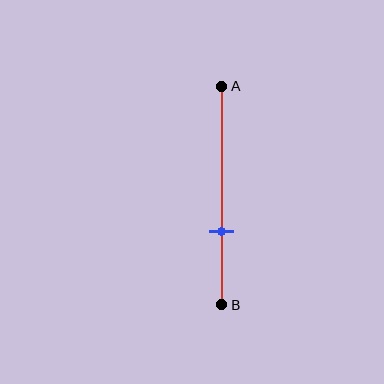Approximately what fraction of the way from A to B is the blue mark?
The blue mark is approximately 65% of the way from A to B.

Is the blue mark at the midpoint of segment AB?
No, the mark is at about 65% from A, not at the 50% midpoint.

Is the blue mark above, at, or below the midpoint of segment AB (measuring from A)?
The blue mark is below the midpoint of segment AB.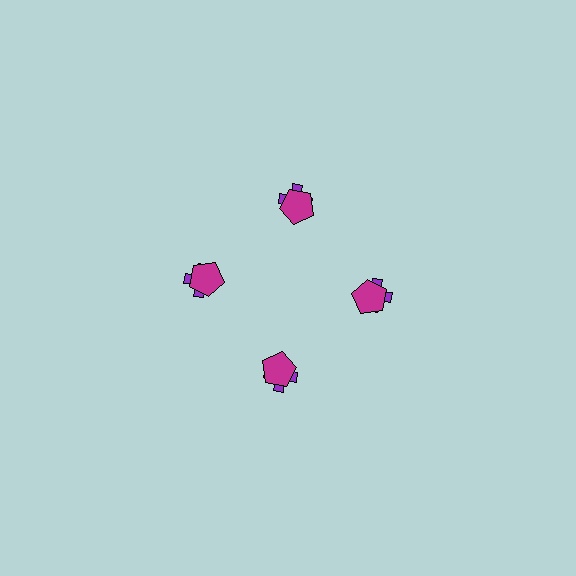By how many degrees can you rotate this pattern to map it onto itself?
The pattern maps onto itself every 90 degrees of rotation.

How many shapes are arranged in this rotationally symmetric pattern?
There are 8 shapes, arranged in 4 groups of 2.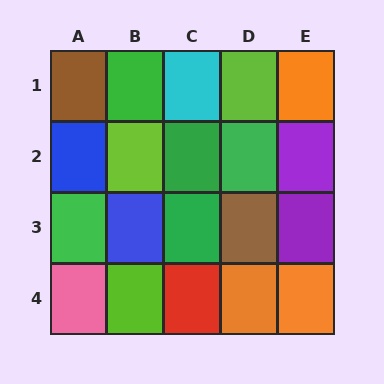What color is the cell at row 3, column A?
Green.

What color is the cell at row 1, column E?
Orange.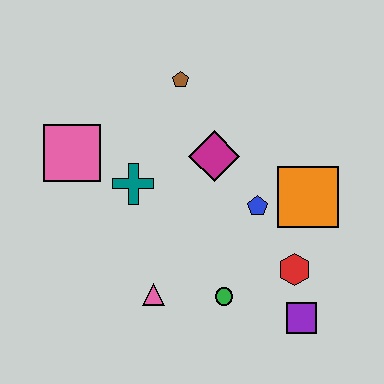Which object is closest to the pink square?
The teal cross is closest to the pink square.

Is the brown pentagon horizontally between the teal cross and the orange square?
Yes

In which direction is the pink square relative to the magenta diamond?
The pink square is to the left of the magenta diamond.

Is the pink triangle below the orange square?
Yes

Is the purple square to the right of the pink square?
Yes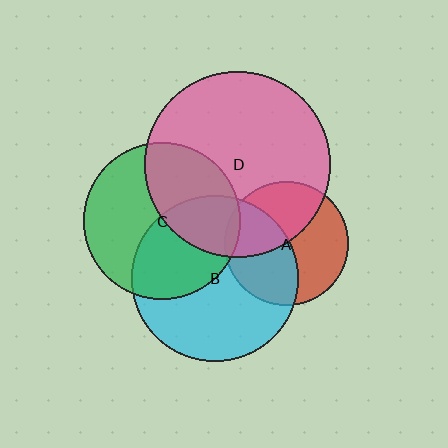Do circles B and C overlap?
Yes.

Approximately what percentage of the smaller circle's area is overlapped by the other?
Approximately 45%.